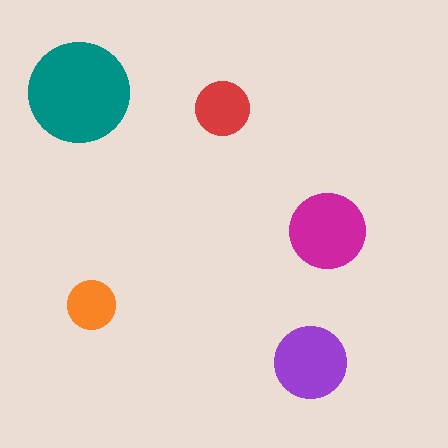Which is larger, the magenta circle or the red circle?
The magenta one.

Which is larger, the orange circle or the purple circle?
The purple one.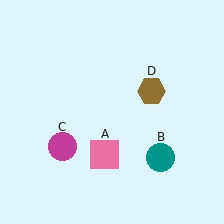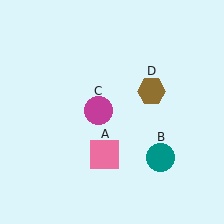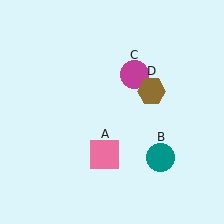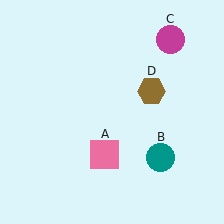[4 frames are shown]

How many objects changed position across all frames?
1 object changed position: magenta circle (object C).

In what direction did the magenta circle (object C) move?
The magenta circle (object C) moved up and to the right.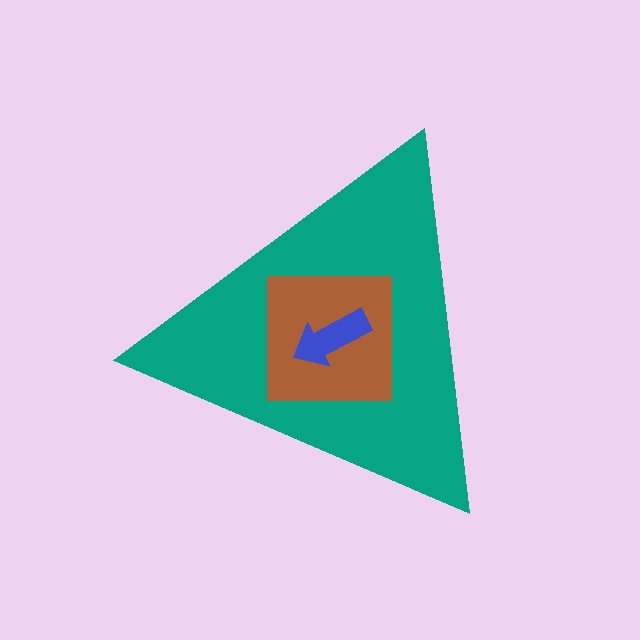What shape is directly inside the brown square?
The blue arrow.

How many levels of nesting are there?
3.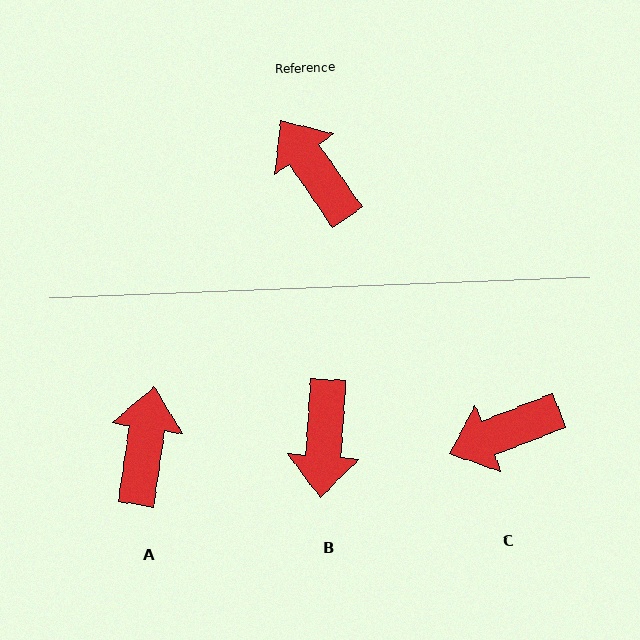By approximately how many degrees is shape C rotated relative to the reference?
Approximately 77 degrees counter-clockwise.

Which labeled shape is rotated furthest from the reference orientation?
B, about 141 degrees away.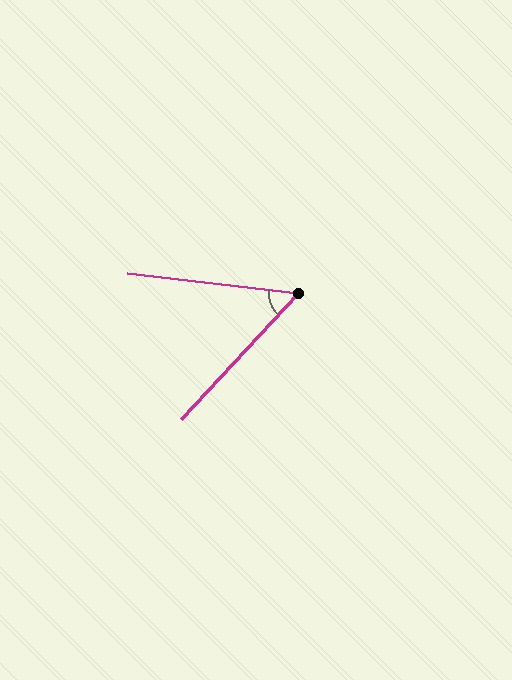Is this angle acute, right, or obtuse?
It is acute.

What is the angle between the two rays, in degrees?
Approximately 54 degrees.